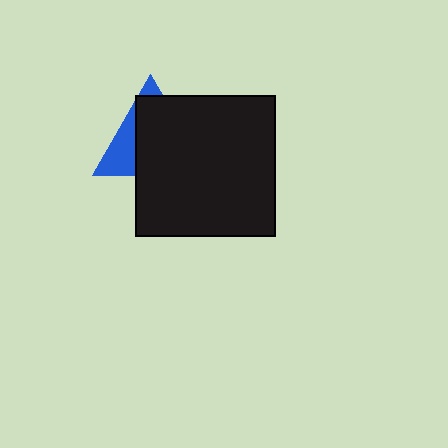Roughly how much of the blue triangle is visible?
A small part of it is visible (roughly 32%).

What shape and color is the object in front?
The object in front is a black square.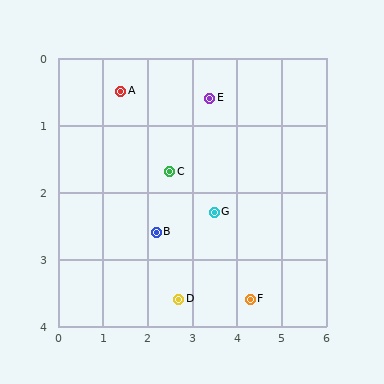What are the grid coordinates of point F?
Point F is at approximately (4.3, 3.6).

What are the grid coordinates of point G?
Point G is at approximately (3.5, 2.3).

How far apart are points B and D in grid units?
Points B and D are about 1.1 grid units apart.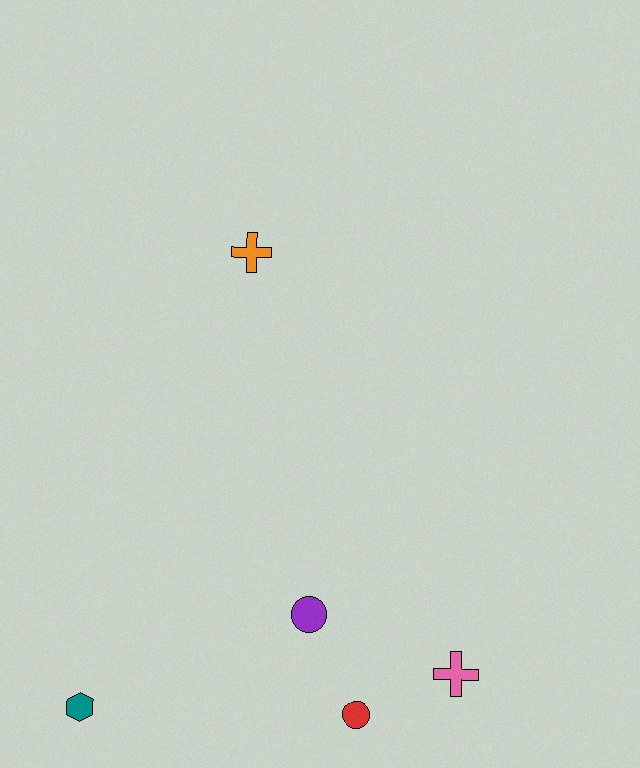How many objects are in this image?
There are 5 objects.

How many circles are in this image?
There are 2 circles.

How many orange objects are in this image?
There is 1 orange object.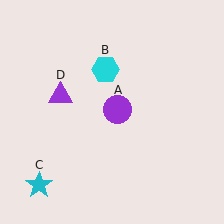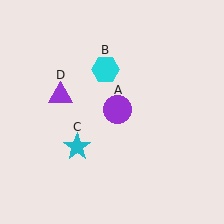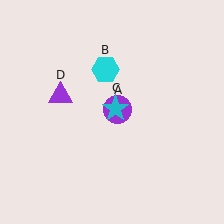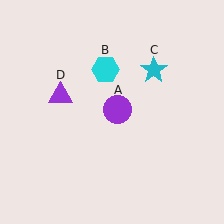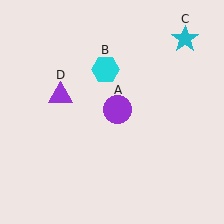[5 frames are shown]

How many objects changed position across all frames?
1 object changed position: cyan star (object C).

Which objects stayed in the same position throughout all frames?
Purple circle (object A) and cyan hexagon (object B) and purple triangle (object D) remained stationary.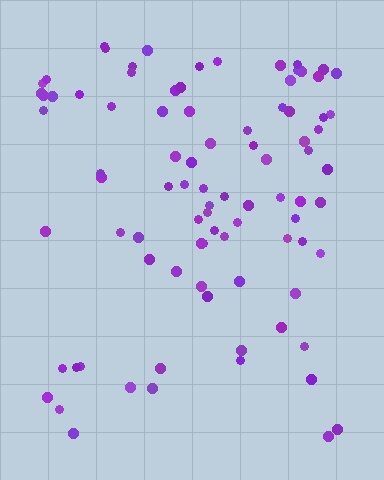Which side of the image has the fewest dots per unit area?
The bottom.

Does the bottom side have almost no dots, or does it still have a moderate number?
Still a moderate number, just noticeably fewer than the top.